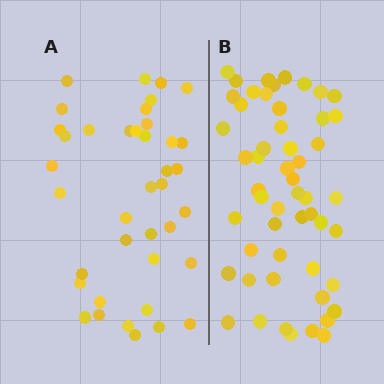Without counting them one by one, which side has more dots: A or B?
Region B (the right region) has more dots.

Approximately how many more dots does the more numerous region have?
Region B has approximately 15 more dots than region A.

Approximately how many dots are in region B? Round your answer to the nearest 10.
About 50 dots. (The exact count is 53, which rounds to 50.)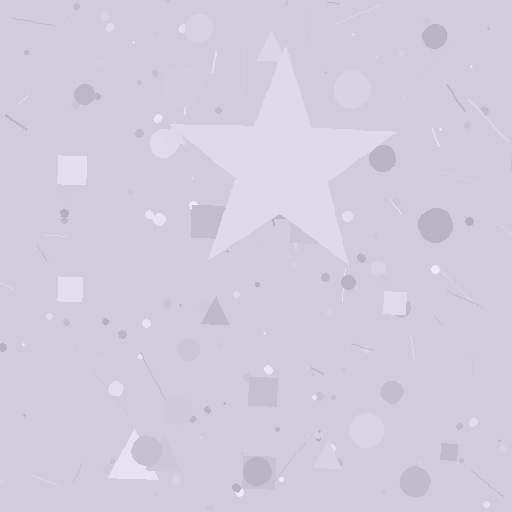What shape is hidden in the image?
A star is hidden in the image.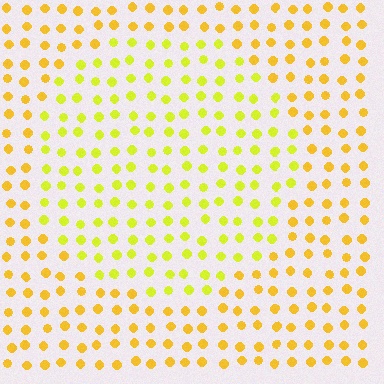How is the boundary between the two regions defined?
The boundary is defined purely by a slight shift in hue (about 25 degrees). Spacing, size, and orientation are identical on both sides.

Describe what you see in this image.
The image is filled with small yellow elements in a uniform arrangement. A circle-shaped region is visible where the elements are tinted to a slightly different hue, forming a subtle color boundary.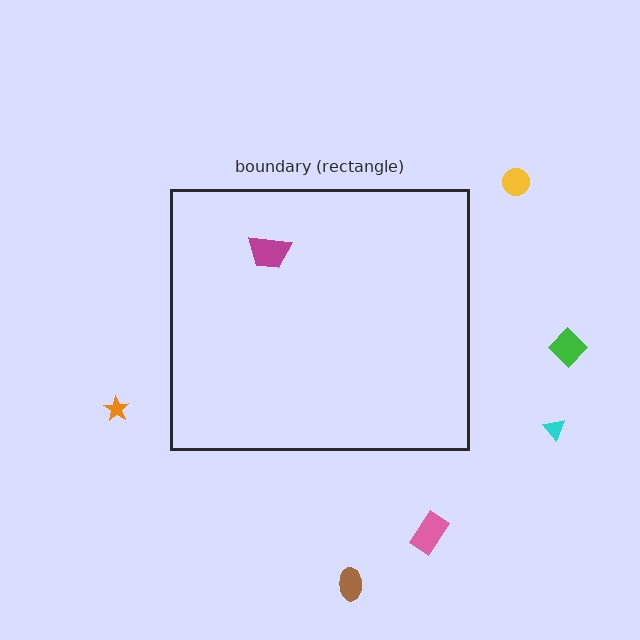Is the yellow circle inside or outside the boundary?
Outside.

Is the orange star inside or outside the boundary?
Outside.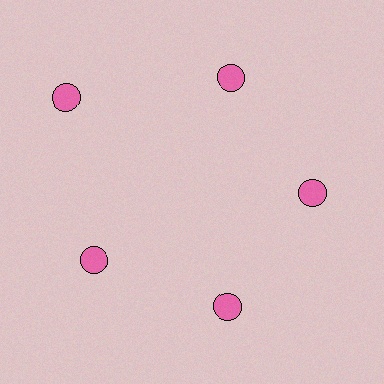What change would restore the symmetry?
The symmetry would be restored by moving it inward, back onto the ring so that all 5 circles sit at equal angles and equal distance from the center.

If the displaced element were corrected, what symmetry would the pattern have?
It would have 5-fold rotational symmetry — the pattern would map onto itself every 72 degrees.